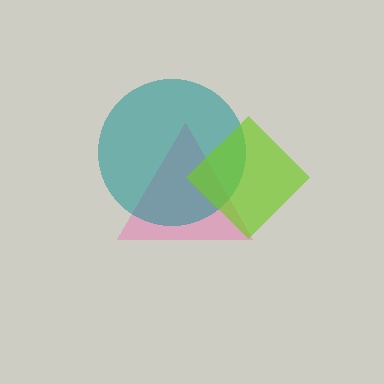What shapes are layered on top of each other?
The layered shapes are: a pink triangle, a teal circle, a lime diamond.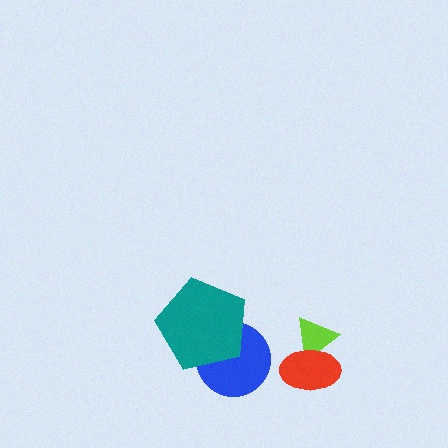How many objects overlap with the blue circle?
1 object overlaps with the blue circle.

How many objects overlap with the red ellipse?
1 object overlaps with the red ellipse.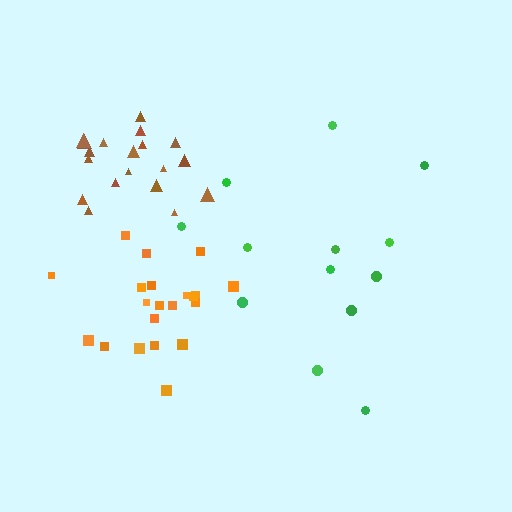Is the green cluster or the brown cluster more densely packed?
Brown.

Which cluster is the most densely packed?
Brown.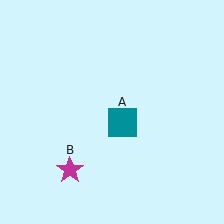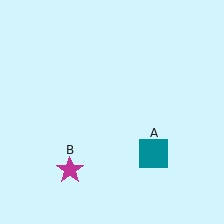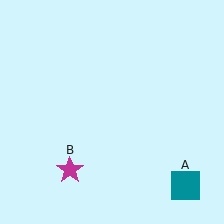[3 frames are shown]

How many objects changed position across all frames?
1 object changed position: teal square (object A).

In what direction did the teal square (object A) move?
The teal square (object A) moved down and to the right.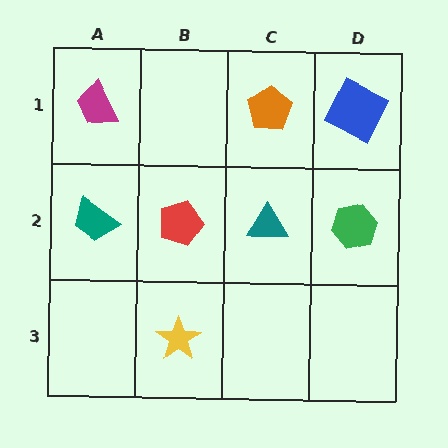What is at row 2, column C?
A teal triangle.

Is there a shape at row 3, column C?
No, that cell is empty.